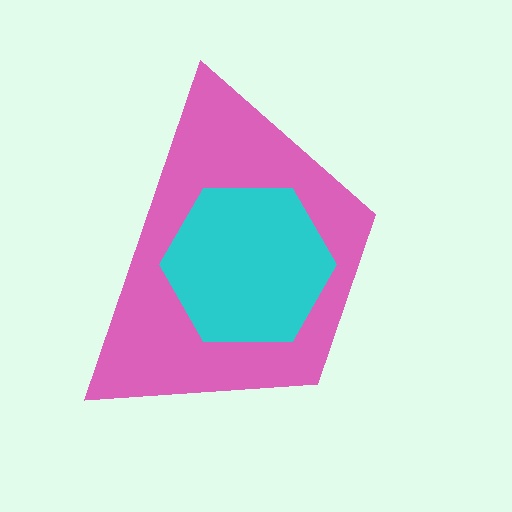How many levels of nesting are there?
2.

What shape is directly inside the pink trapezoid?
The cyan hexagon.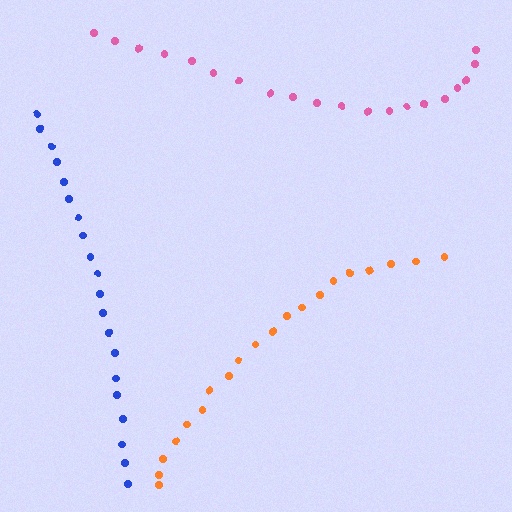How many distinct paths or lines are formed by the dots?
There are 3 distinct paths.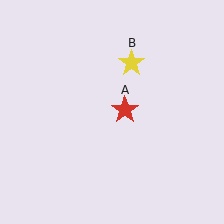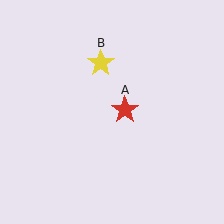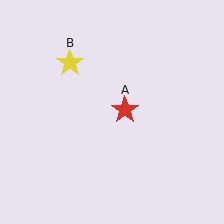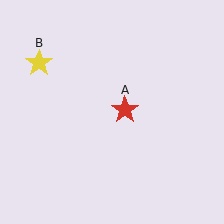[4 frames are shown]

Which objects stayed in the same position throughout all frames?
Red star (object A) remained stationary.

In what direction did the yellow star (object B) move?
The yellow star (object B) moved left.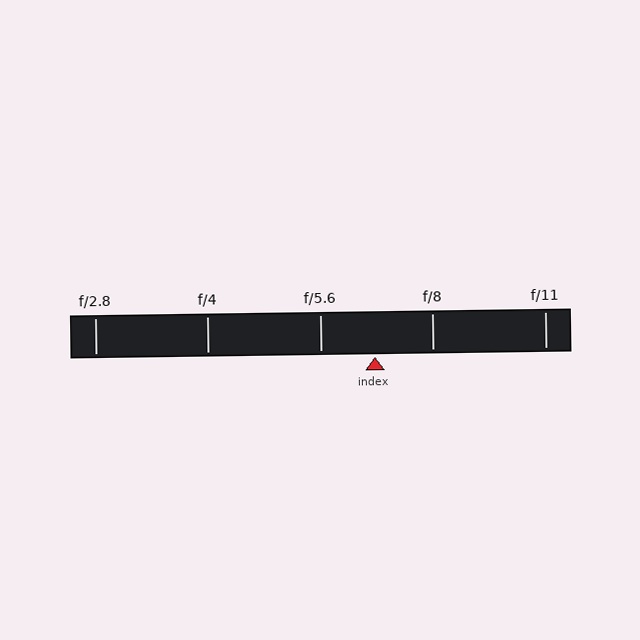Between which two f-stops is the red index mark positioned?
The index mark is between f/5.6 and f/8.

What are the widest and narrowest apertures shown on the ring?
The widest aperture shown is f/2.8 and the narrowest is f/11.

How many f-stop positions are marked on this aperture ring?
There are 5 f-stop positions marked.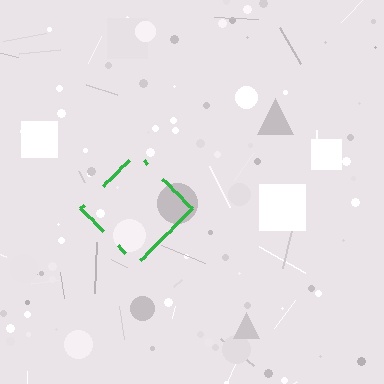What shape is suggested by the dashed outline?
The dashed outline suggests a diamond.